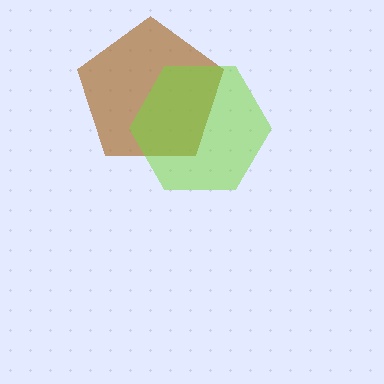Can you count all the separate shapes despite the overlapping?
Yes, there are 2 separate shapes.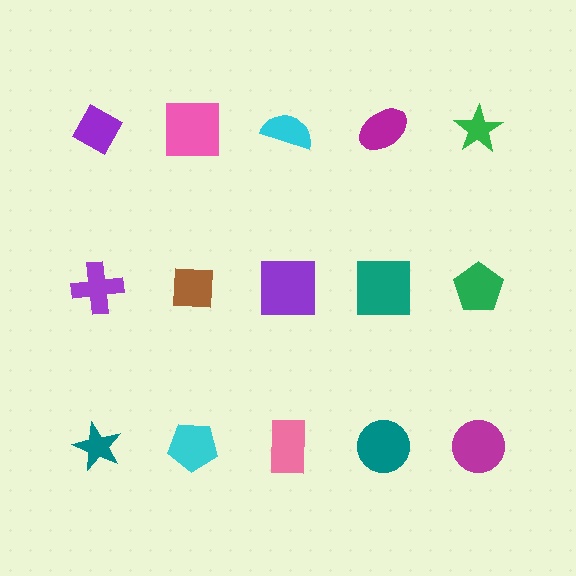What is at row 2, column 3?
A purple square.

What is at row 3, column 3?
A pink rectangle.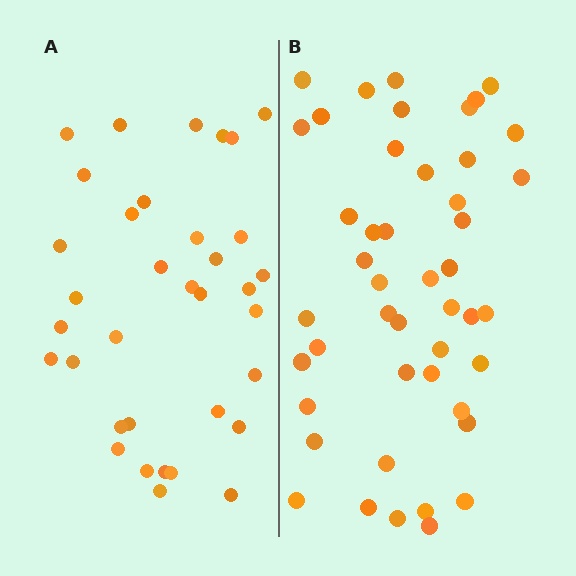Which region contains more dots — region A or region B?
Region B (the right region) has more dots.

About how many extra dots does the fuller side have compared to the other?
Region B has roughly 12 or so more dots than region A.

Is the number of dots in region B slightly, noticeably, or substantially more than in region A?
Region B has noticeably more, but not dramatically so. The ratio is roughly 1.3 to 1.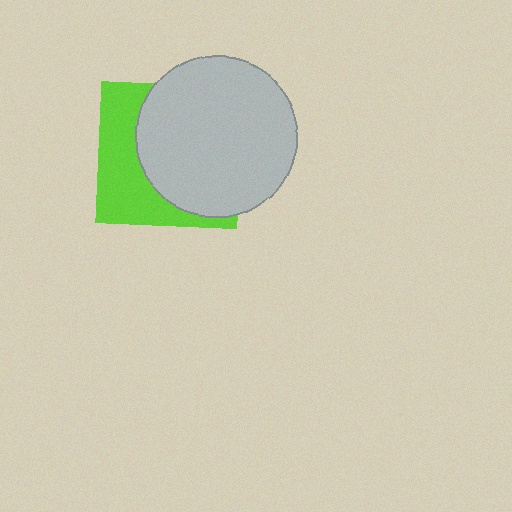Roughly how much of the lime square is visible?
A small part of it is visible (roughly 39%).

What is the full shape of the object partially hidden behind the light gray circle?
The partially hidden object is a lime square.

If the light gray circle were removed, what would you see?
You would see the complete lime square.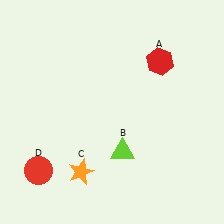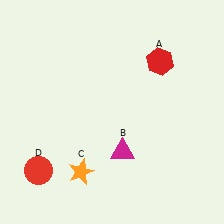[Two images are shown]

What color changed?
The triangle (B) changed from lime in Image 1 to magenta in Image 2.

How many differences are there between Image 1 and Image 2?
There is 1 difference between the two images.